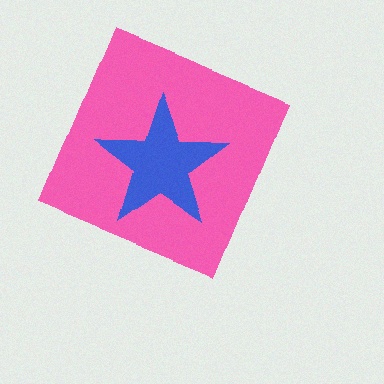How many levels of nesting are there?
2.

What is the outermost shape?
The pink diamond.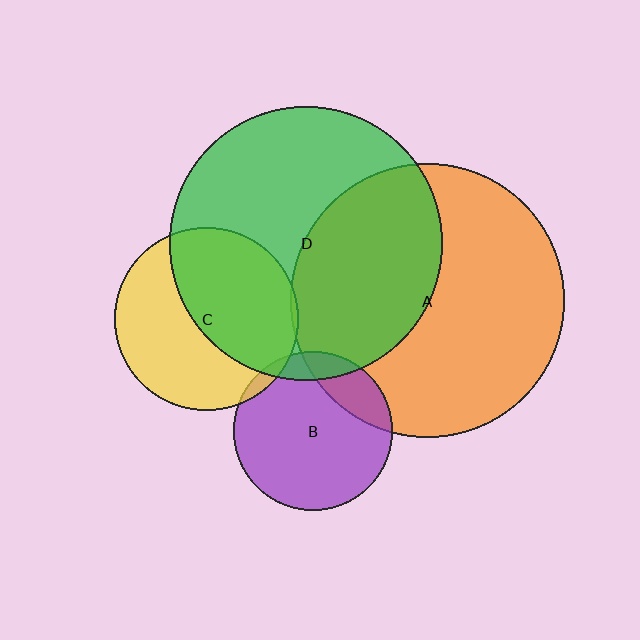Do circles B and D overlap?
Yes.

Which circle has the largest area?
Circle A (orange).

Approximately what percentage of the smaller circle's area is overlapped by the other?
Approximately 10%.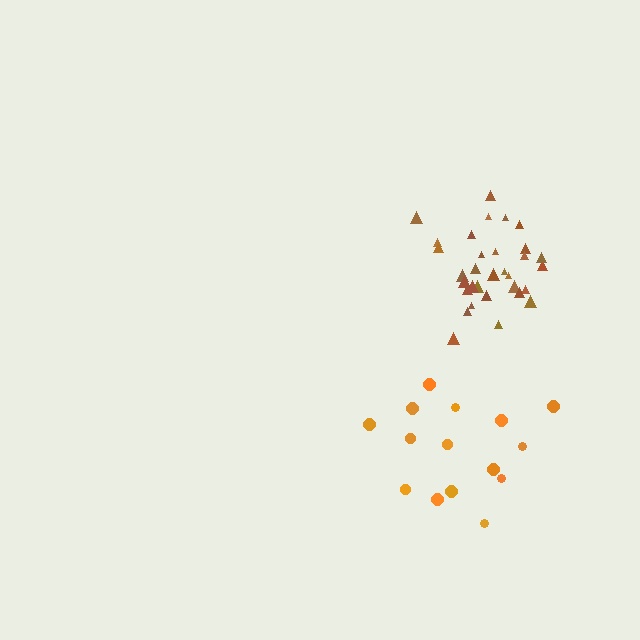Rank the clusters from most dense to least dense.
brown, orange.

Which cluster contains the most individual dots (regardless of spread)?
Brown (33).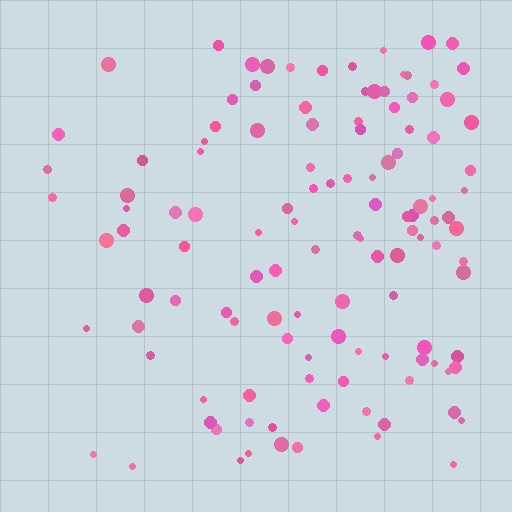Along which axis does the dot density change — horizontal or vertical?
Horizontal.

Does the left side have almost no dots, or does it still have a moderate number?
Still a moderate number, just noticeably fewer than the right.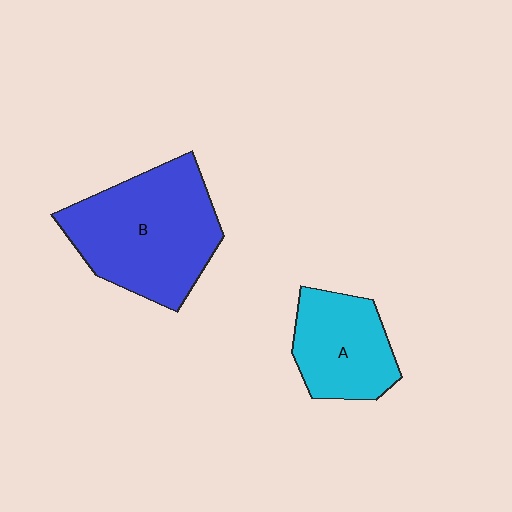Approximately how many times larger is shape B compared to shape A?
Approximately 1.7 times.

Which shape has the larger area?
Shape B (blue).